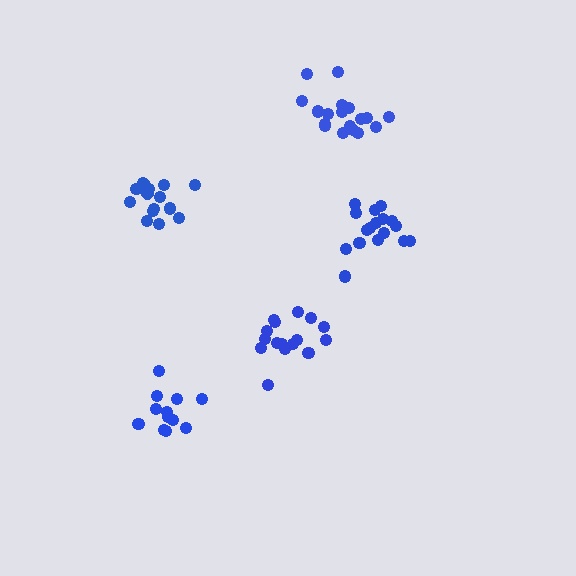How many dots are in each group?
Group 1: 18 dots, Group 2: 16 dots, Group 3: 12 dots, Group 4: 17 dots, Group 5: 15 dots (78 total).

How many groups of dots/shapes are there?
There are 5 groups.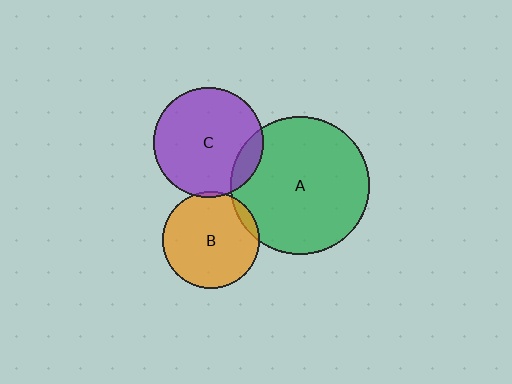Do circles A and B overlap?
Yes.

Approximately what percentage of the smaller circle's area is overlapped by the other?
Approximately 5%.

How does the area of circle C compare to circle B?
Approximately 1.3 times.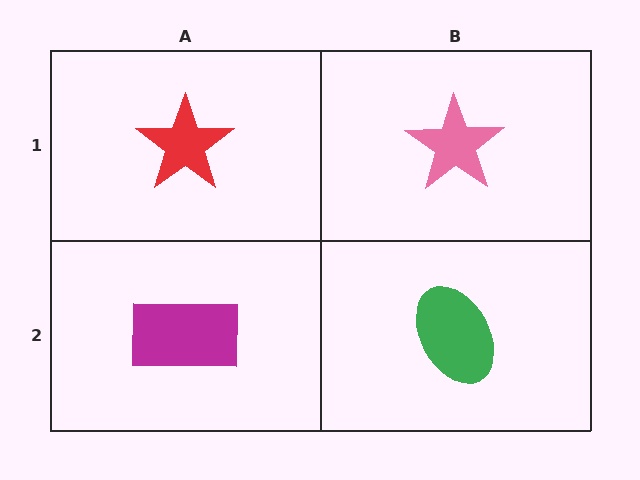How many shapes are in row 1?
2 shapes.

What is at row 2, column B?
A green ellipse.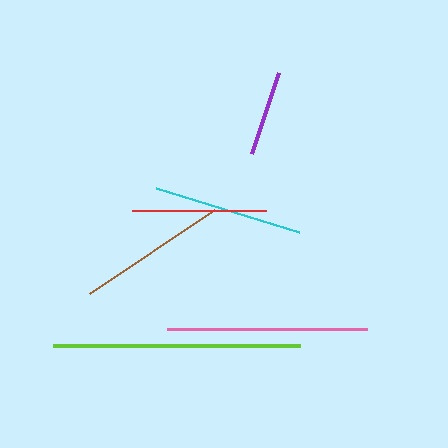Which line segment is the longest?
The lime line is the longest at approximately 246 pixels.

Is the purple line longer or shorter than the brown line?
The brown line is longer than the purple line.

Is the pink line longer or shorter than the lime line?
The lime line is longer than the pink line.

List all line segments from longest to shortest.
From longest to shortest: lime, pink, brown, cyan, red, purple.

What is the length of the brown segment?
The brown segment is approximately 151 pixels long.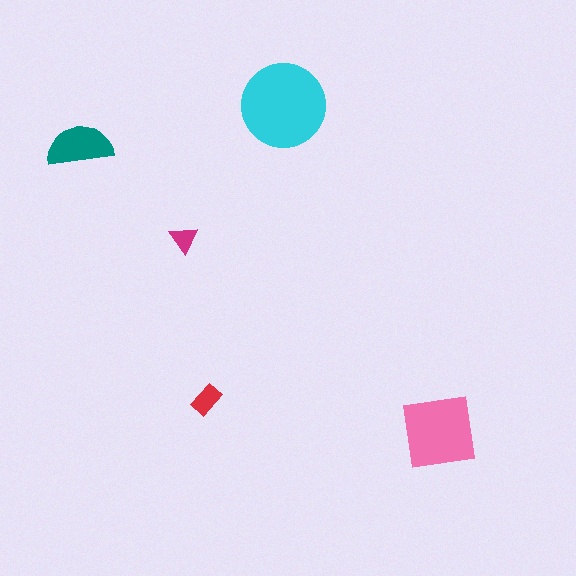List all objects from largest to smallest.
The cyan circle, the pink square, the teal semicircle, the red rectangle, the magenta triangle.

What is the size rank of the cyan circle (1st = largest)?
1st.